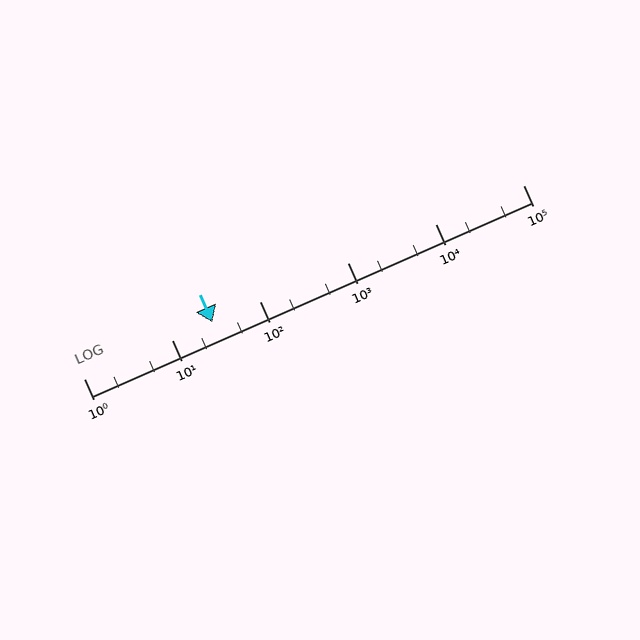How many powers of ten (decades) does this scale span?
The scale spans 5 decades, from 1 to 100000.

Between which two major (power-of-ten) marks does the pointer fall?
The pointer is between 10 and 100.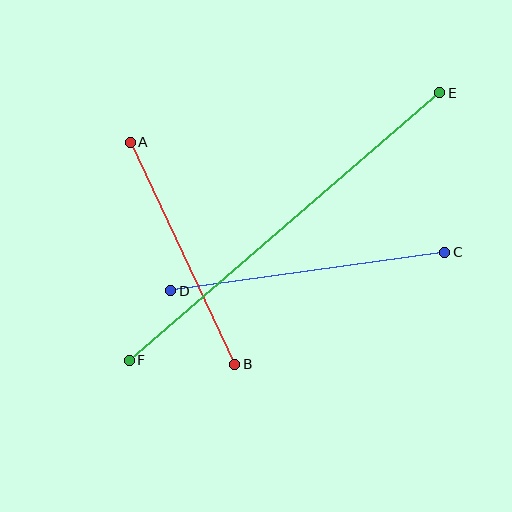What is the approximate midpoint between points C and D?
The midpoint is at approximately (308, 272) pixels.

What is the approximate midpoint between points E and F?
The midpoint is at approximately (284, 226) pixels.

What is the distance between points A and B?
The distance is approximately 245 pixels.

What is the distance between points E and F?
The distance is approximately 410 pixels.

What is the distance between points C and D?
The distance is approximately 277 pixels.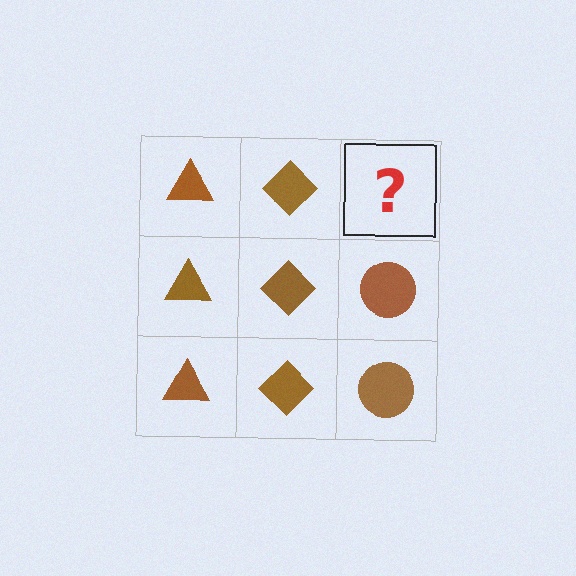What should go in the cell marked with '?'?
The missing cell should contain a brown circle.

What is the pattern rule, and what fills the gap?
The rule is that each column has a consistent shape. The gap should be filled with a brown circle.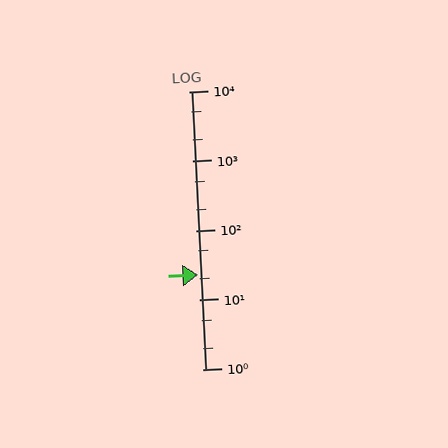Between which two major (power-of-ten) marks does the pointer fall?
The pointer is between 10 and 100.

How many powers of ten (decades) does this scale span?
The scale spans 4 decades, from 1 to 10000.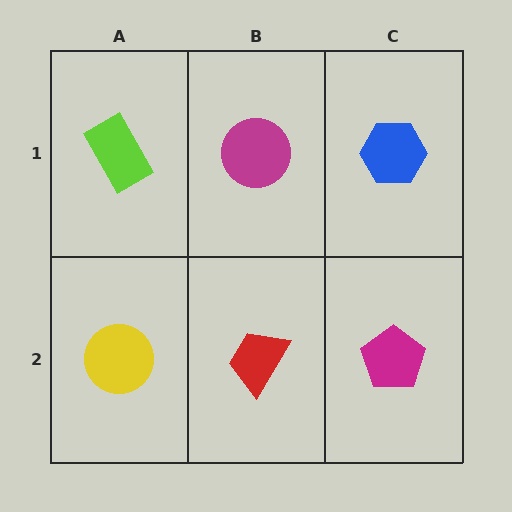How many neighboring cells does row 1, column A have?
2.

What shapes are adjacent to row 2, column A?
A lime rectangle (row 1, column A), a red trapezoid (row 2, column B).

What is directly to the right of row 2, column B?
A magenta pentagon.